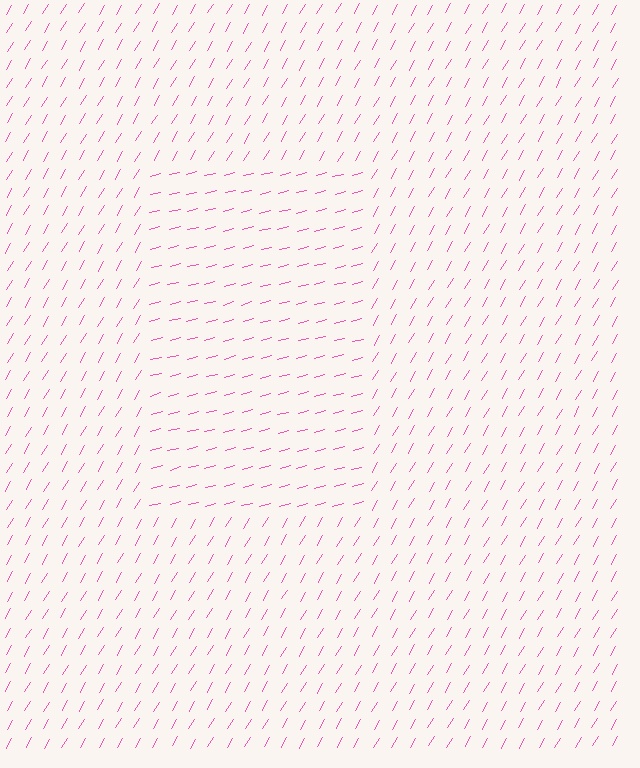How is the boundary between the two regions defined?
The boundary is defined purely by a change in line orientation (approximately 45 degrees difference). All lines are the same color and thickness.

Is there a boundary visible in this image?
Yes, there is a texture boundary formed by a change in line orientation.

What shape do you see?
I see a rectangle.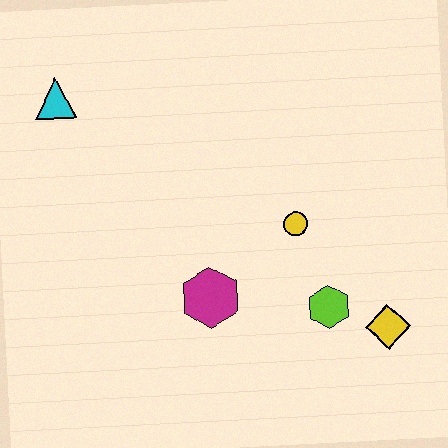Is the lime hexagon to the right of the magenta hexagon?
Yes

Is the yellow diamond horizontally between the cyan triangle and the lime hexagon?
No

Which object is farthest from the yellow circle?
The cyan triangle is farthest from the yellow circle.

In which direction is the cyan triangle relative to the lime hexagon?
The cyan triangle is to the left of the lime hexagon.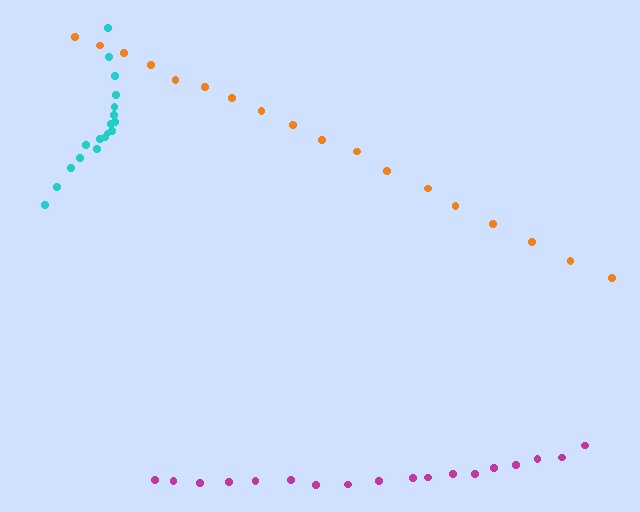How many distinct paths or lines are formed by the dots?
There are 3 distinct paths.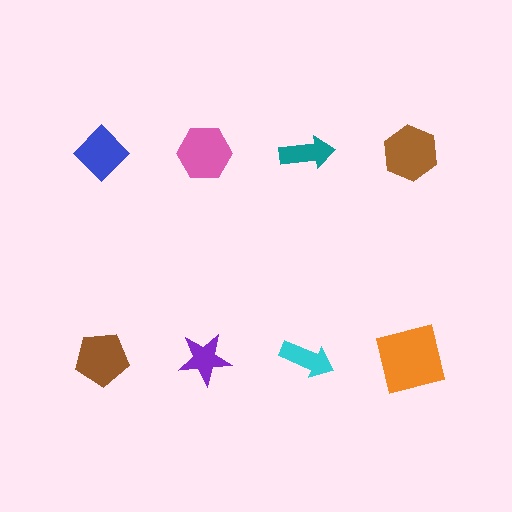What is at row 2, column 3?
A cyan arrow.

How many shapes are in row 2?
4 shapes.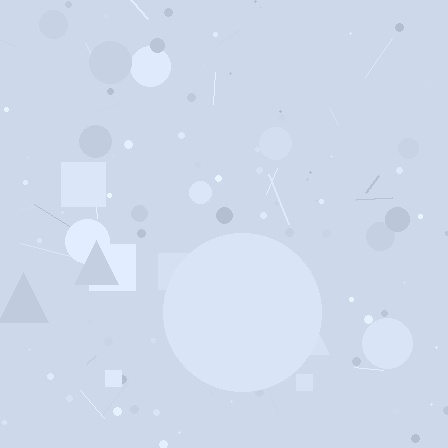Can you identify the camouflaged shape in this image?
The camouflaged shape is a circle.